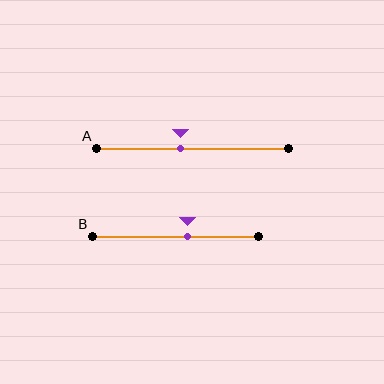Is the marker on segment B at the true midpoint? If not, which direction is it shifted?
No, the marker on segment B is shifted to the right by about 7% of the segment length.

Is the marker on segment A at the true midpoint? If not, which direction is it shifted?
No, the marker on segment A is shifted to the left by about 7% of the segment length.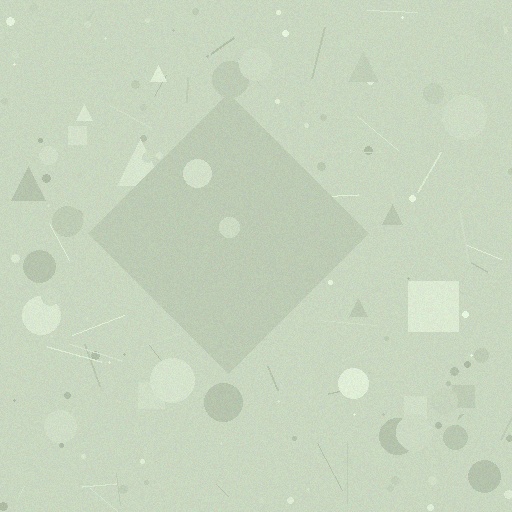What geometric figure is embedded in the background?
A diamond is embedded in the background.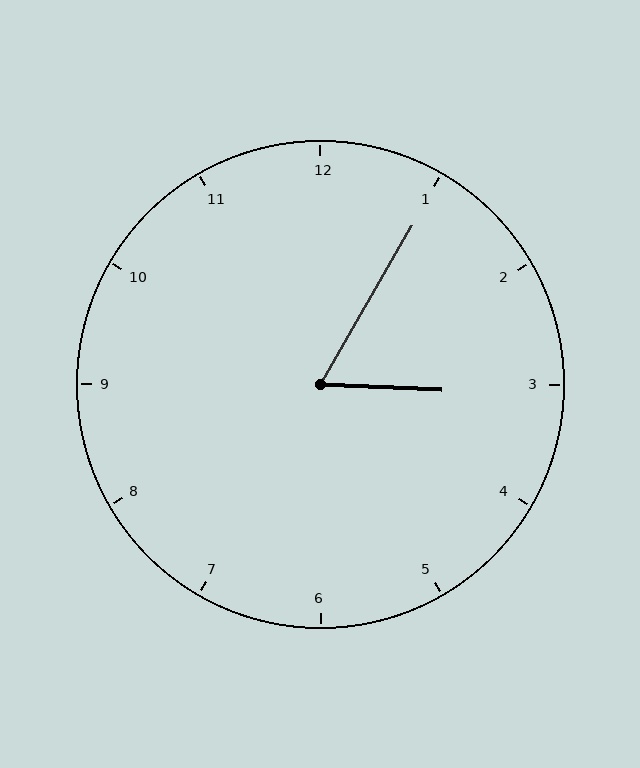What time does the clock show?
3:05.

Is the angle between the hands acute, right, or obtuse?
It is acute.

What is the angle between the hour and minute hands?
Approximately 62 degrees.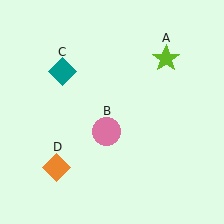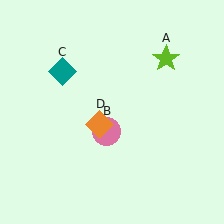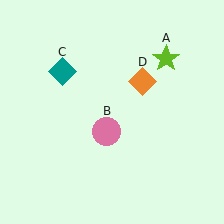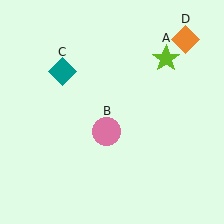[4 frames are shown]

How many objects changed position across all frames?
1 object changed position: orange diamond (object D).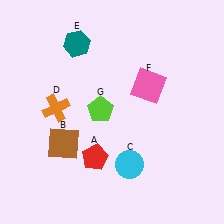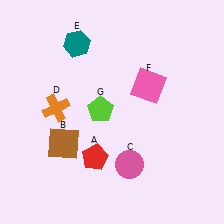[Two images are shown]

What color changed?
The circle (C) changed from cyan in Image 1 to pink in Image 2.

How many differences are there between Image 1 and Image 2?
There is 1 difference between the two images.